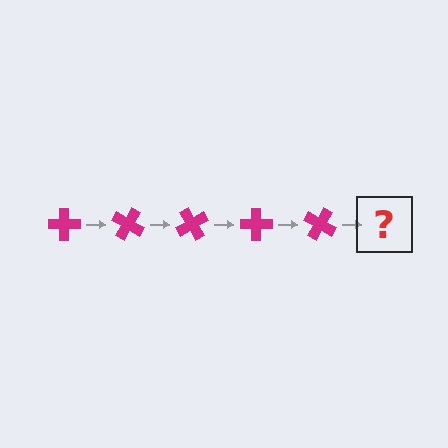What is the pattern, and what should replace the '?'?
The pattern is that the cross rotates 30 degrees each step. The '?' should be a magenta cross rotated 150 degrees.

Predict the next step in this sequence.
The next step is a magenta cross rotated 150 degrees.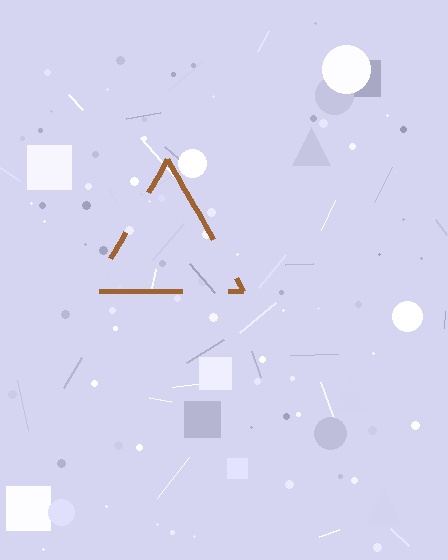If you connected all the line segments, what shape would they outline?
They would outline a triangle.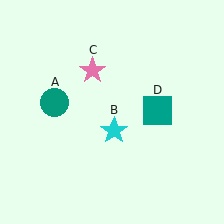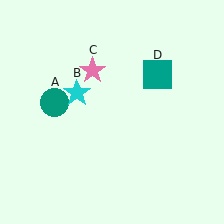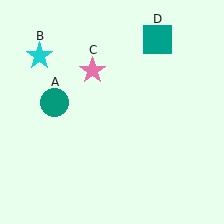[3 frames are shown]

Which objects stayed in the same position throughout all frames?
Teal circle (object A) and pink star (object C) remained stationary.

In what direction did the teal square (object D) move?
The teal square (object D) moved up.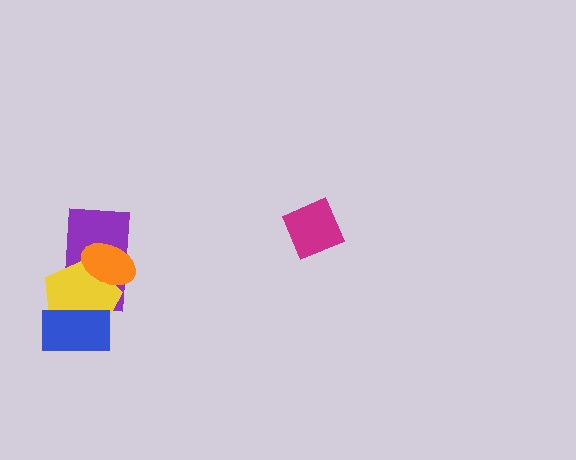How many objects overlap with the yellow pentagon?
3 objects overlap with the yellow pentagon.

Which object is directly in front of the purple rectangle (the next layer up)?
The yellow pentagon is directly in front of the purple rectangle.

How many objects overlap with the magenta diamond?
0 objects overlap with the magenta diamond.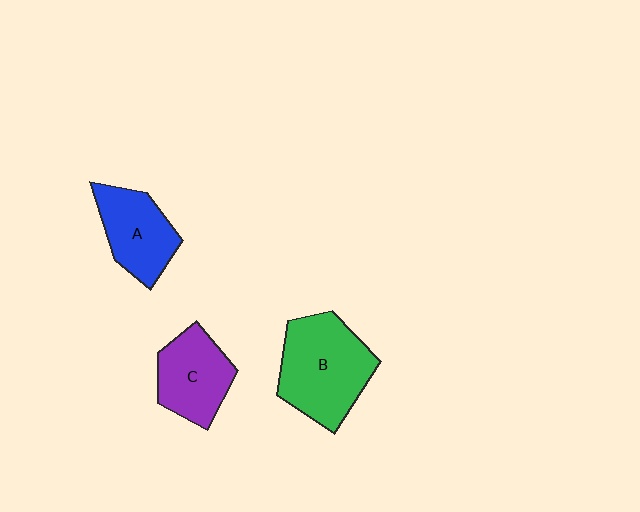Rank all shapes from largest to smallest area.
From largest to smallest: B (green), C (purple), A (blue).